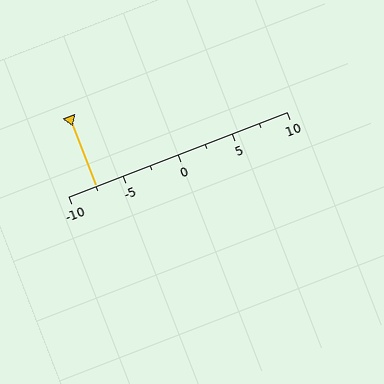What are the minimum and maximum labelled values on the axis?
The axis runs from -10 to 10.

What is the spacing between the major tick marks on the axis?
The major ticks are spaced 5 apart.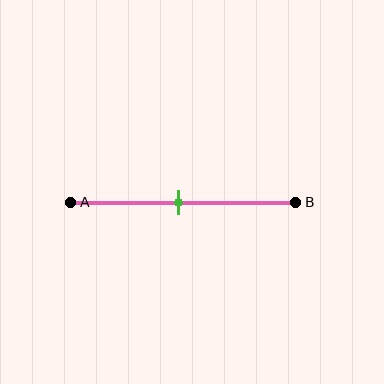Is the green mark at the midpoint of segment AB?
Yes, the mark is approximately at the midpoint.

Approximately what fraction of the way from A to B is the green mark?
The green mark is approximately 50% of the way from A to B.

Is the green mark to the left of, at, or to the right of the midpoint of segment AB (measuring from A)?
The green mark is approximately at the midpoint of segment AB.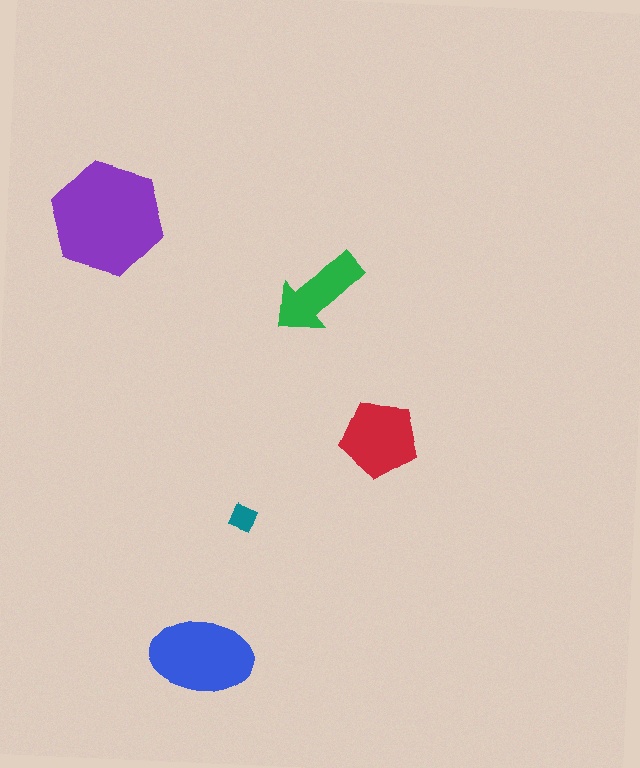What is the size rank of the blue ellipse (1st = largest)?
2nd.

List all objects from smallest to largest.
The teal diamond, the green arrow, the red pentagon, the blue ellipse, the purple hexagon.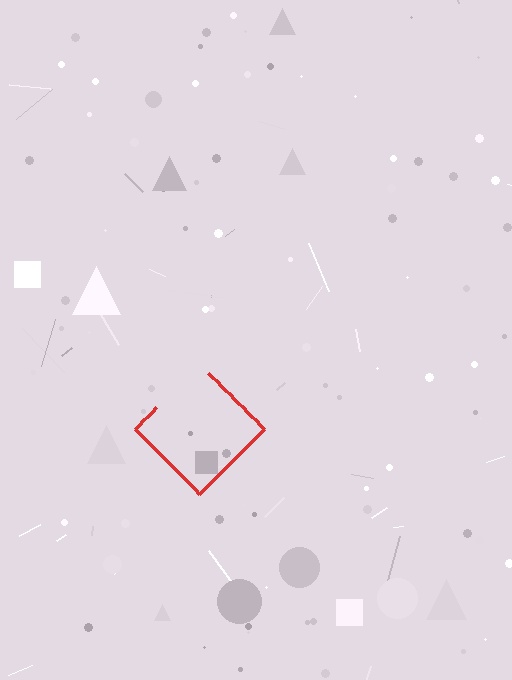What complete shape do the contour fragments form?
The contour fragments form a diamond.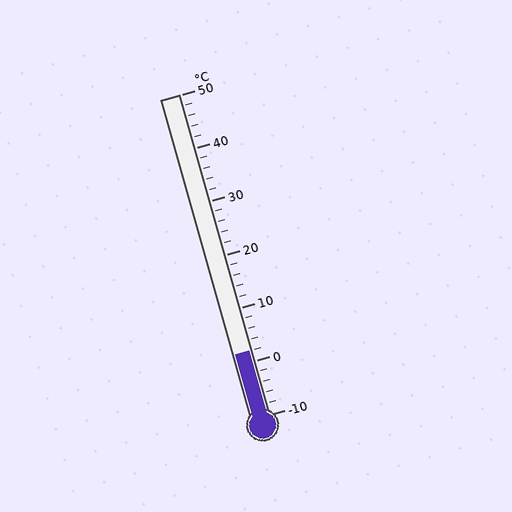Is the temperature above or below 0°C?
The temperature is above 0°C.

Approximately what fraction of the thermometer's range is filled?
The thermometer is filled to approximately 20% of its range.